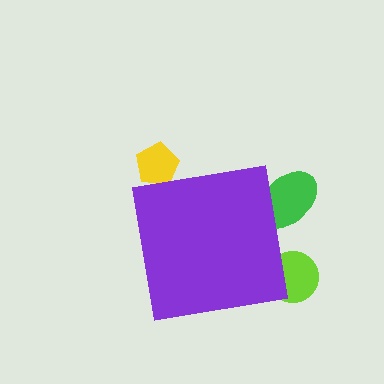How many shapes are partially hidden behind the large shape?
3 shapes are partially hidden.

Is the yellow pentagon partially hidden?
Yes, the yellow pentagon is partially hidden behind the purple square.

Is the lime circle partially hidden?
Yes, the lime circle is partially hidden behind the purple square.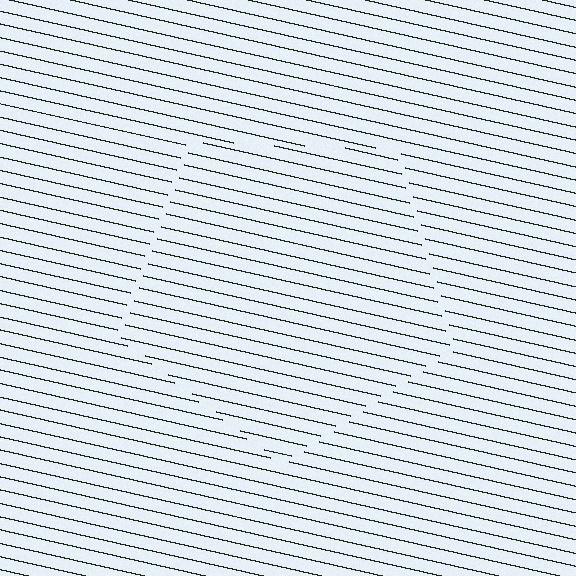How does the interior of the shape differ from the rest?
The interior of the shape contains the same grating, shifted by half a period — the contour is defined by the phase discontinuity where line-ends from the inner and outer gratings abut.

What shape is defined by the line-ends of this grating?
An illusory pentagon. The interior of the shape contains the same grating, shifted by half a period — the contour is defined by the phase discontinuity where line-ends from the inner and outer gratings abut.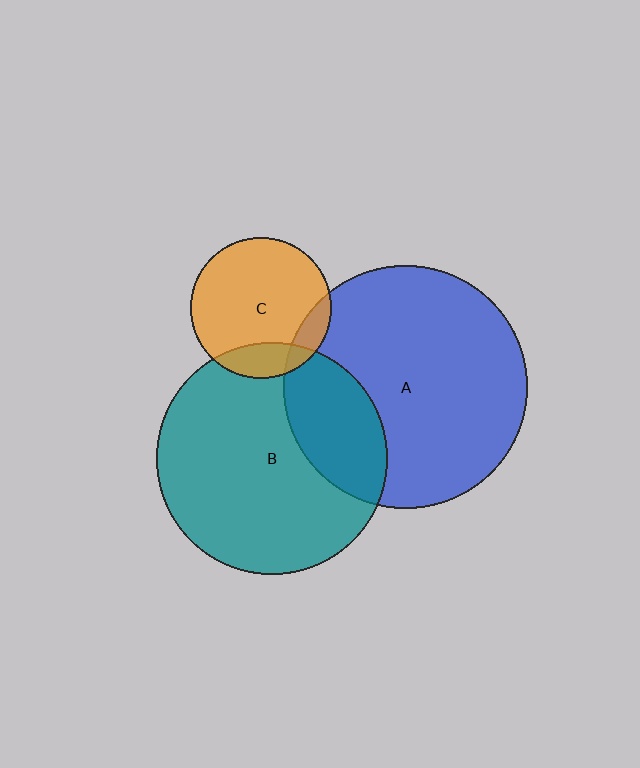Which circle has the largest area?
Circle A (blue).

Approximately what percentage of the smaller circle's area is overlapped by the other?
Approximately 25%.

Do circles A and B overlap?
Yes.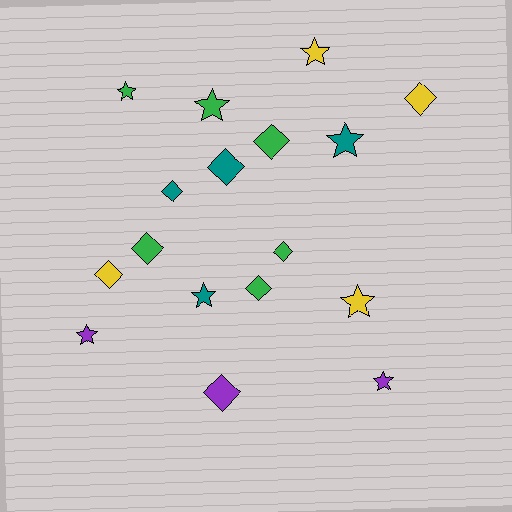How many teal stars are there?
There are 2 teal stars.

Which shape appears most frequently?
Diamond, with 9 objects.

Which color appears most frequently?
Green, with 6 objects.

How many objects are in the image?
There are 17 objects.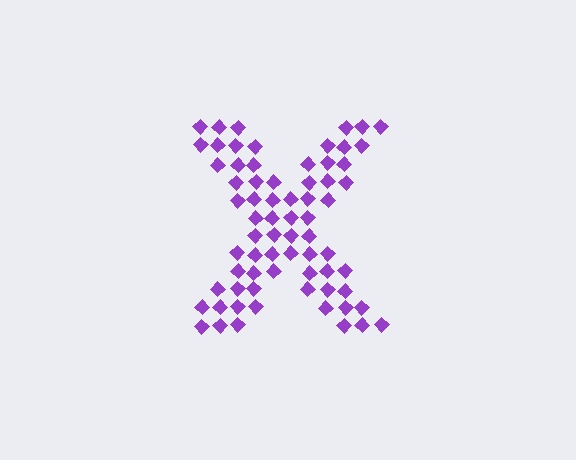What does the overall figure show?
The overall figure shows the letter X.